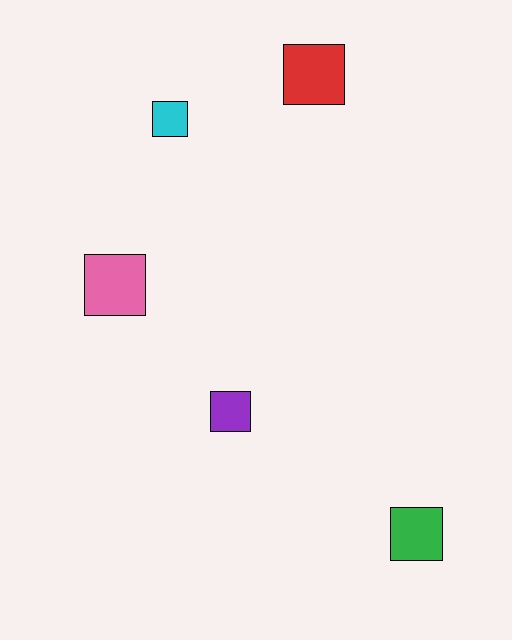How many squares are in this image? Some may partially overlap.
There are 5 squares.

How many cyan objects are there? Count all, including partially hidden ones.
There is 1 cyan object.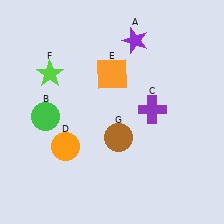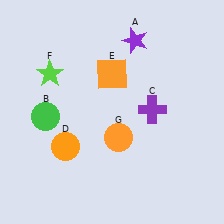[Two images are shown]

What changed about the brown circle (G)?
In Image 1, G is brown. In Image 2, it changed to orange.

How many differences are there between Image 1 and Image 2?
There is 1 difference between the two images.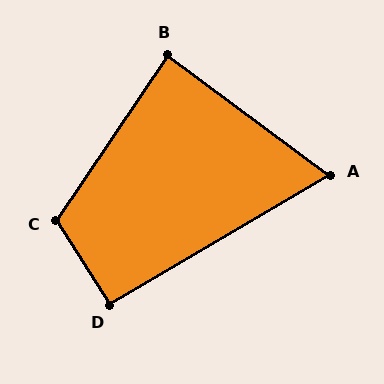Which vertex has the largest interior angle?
C, at approximately 113 degrees.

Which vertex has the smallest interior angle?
A, at approximately 67 degrees.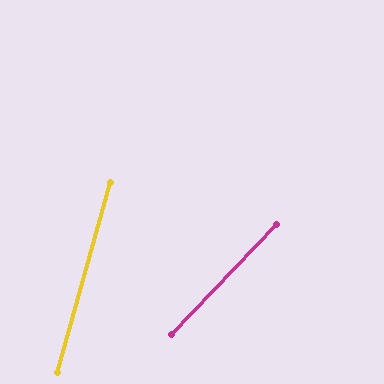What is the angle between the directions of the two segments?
Approximately 28 degrees.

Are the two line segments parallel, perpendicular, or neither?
Neither parallel nor perpendicular — they differ by about 28°.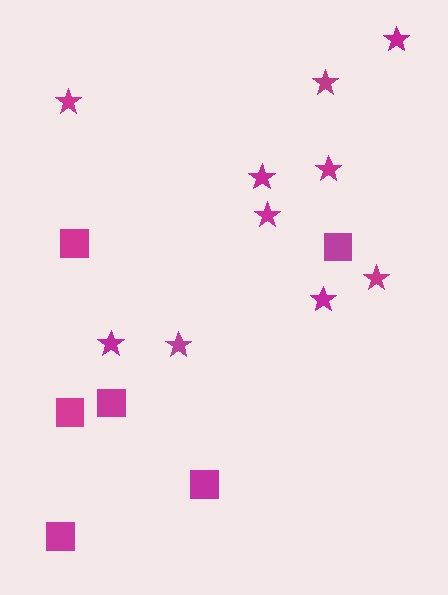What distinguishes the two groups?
There are 2 groups: one group of stars (10) and one group of squares (6).